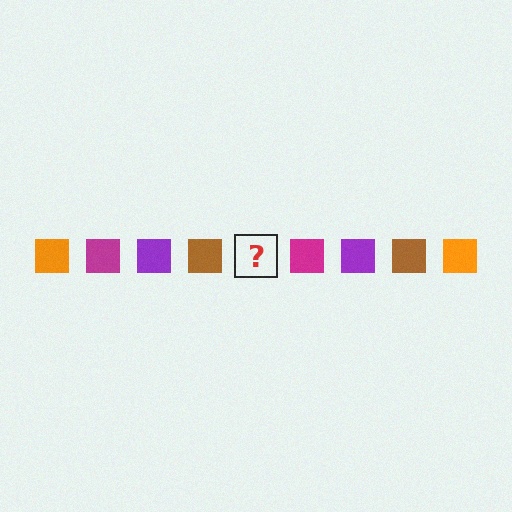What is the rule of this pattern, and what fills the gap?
The rule is that the pattern cycles through orange, magenta, purple, brown squares. The gap should be filled with an orange square.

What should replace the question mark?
The question mark should be replaced with an orange square.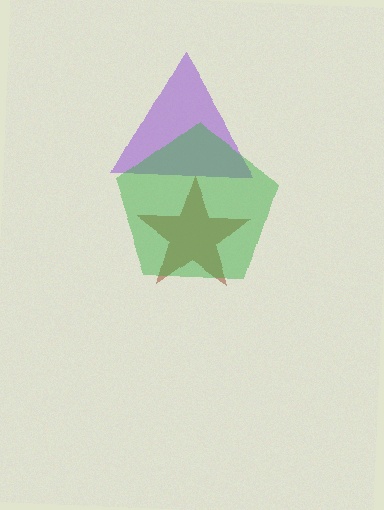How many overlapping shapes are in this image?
There are 3 overlapping shapes in the image.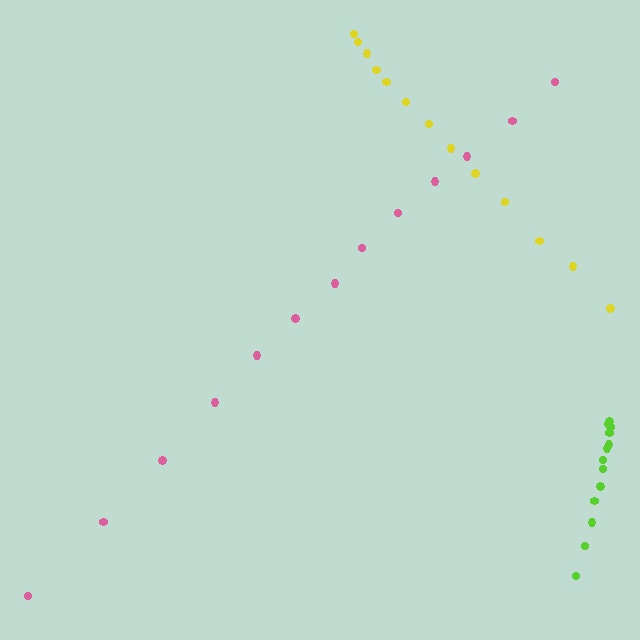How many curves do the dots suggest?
There are 3 distinct paths.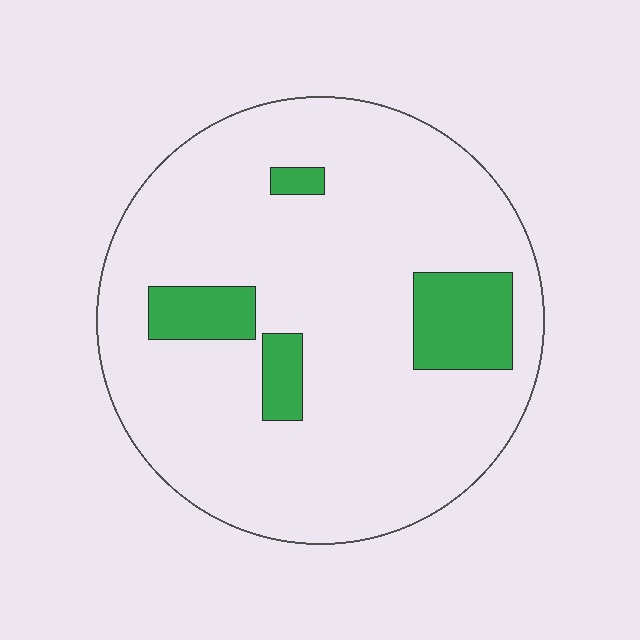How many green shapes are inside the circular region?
4.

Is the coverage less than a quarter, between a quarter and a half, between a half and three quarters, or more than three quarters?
Less than a quarter.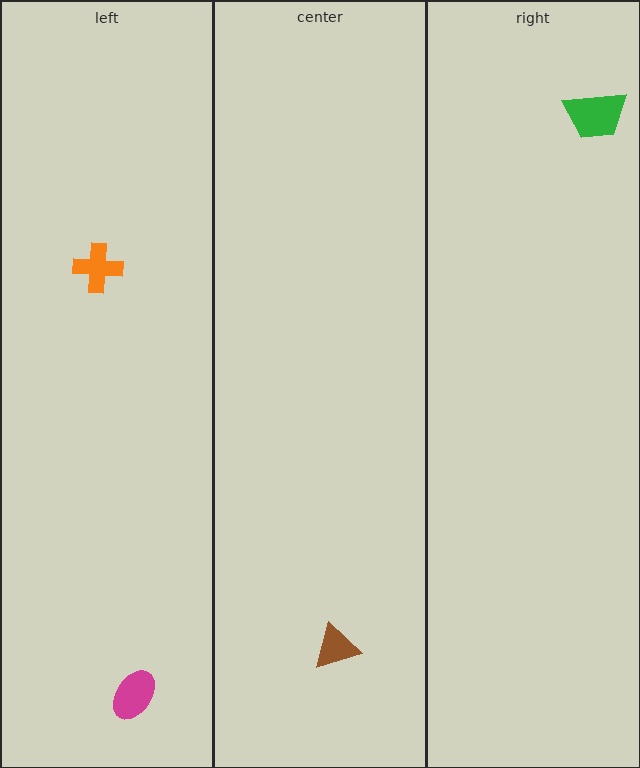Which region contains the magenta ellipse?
The left region.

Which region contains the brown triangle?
The center region.